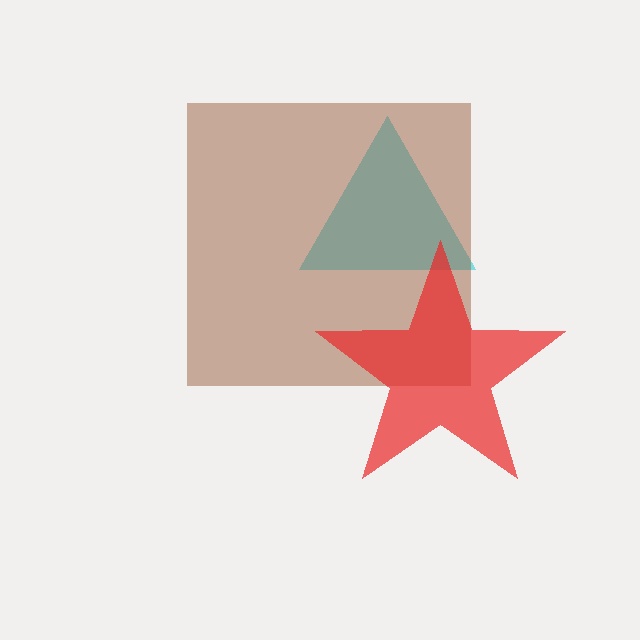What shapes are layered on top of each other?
The layered shapes are: a cyan triangle, a brown square, a red star.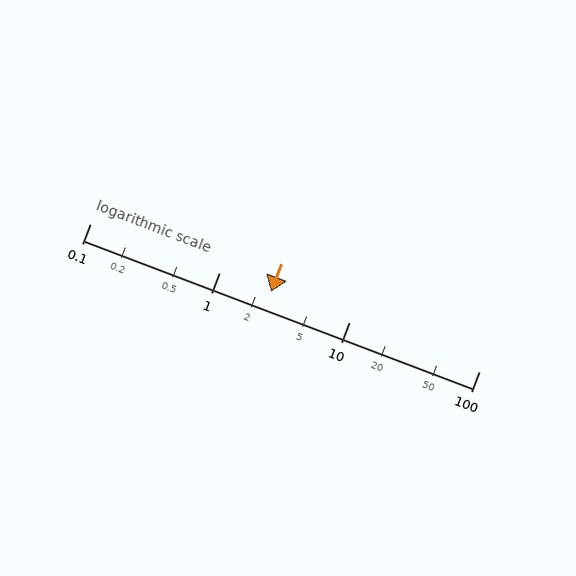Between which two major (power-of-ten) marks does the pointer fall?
The pointer is between 1 and 10.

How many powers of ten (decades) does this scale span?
The scale spans 3 decades, from 0.1 to 100.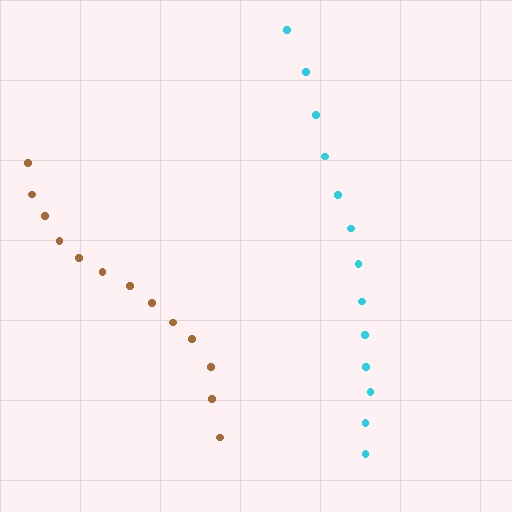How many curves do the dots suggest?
There are 2 distinct paths.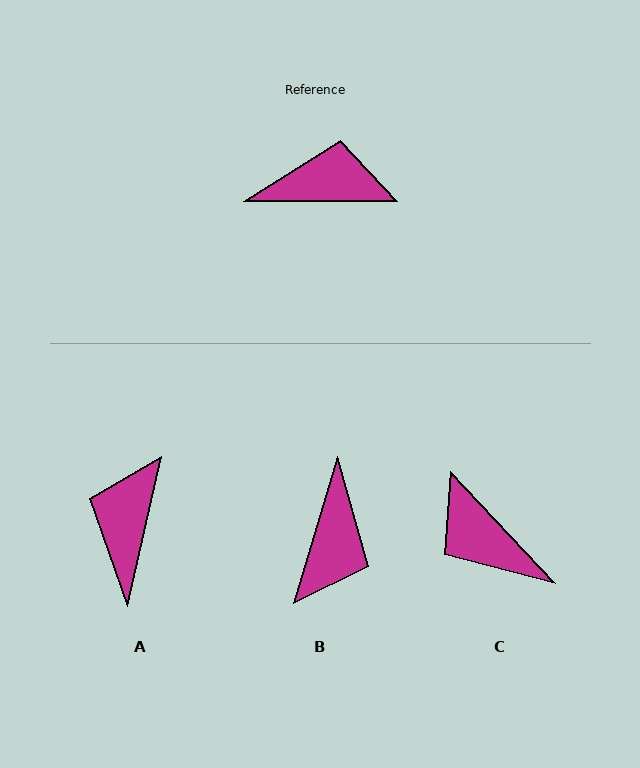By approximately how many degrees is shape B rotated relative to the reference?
Approximately 107 degrees clockwise.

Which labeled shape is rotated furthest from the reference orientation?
C, about 134 degrees away.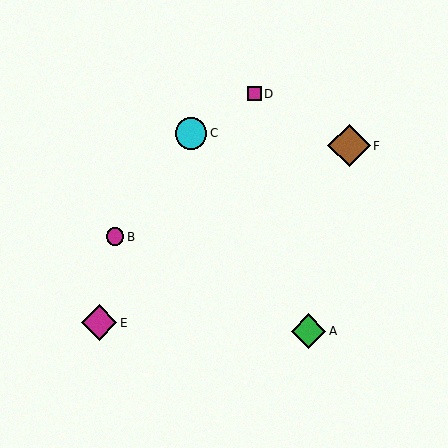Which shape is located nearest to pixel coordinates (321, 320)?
The green diamond (labeled A) at (309, 331) is nearest to that location.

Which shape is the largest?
The brown diamond (labeled F) is the largest.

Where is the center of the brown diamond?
The center of the brown diamond is at (349, 146).